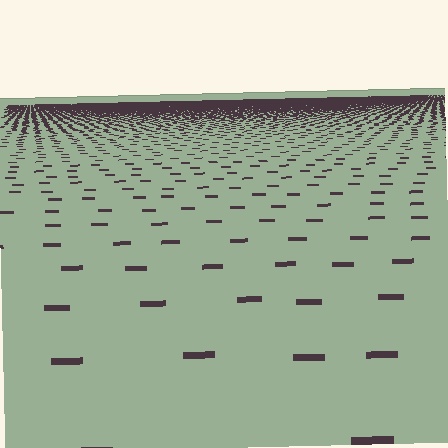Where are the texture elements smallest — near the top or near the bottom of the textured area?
Near the top.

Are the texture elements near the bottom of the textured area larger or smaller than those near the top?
Larger. Near the bottom, elements are closer to the viewer and appear at a bigger on-screen size.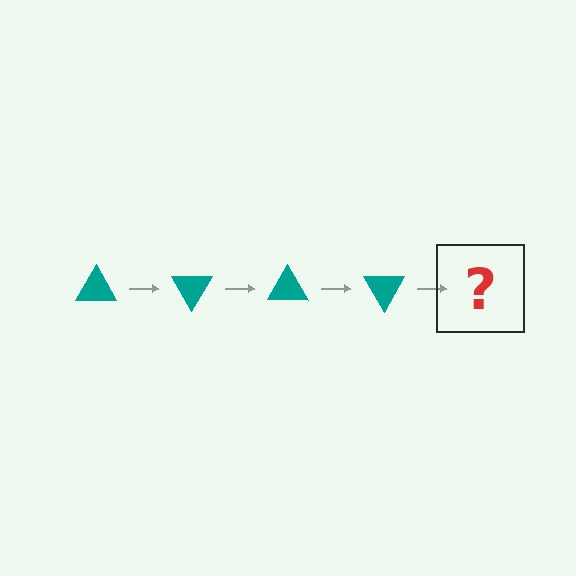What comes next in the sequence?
The next element should be a teal triangle rotated 240 degrees.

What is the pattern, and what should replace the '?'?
The pattern is that the triangle rotates 60 degrees each step. The '?' should be a teal triangle rotated 240 degrees.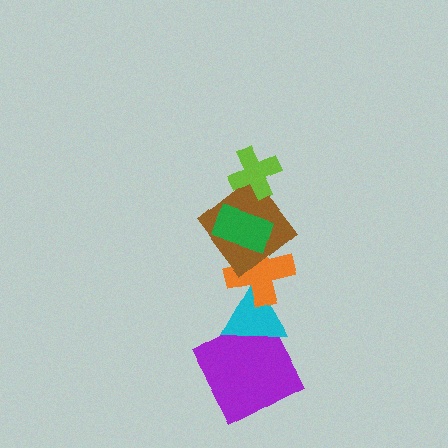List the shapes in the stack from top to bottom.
From top to bottom: the lime cross, the green rectangle, the brown diamond, the orange cross, the cyan triangle, the purple square.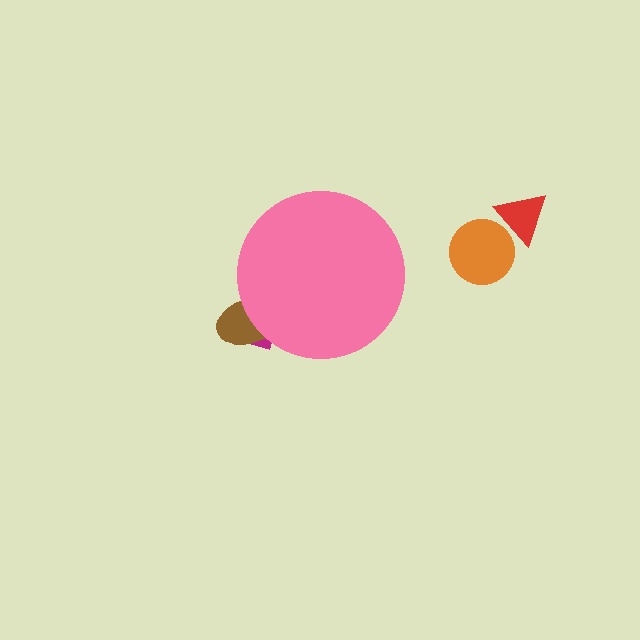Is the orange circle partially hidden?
No, the orange circle is fully visible.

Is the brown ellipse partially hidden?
Yes, the brown ellipse is partially hidden behind the pink circle.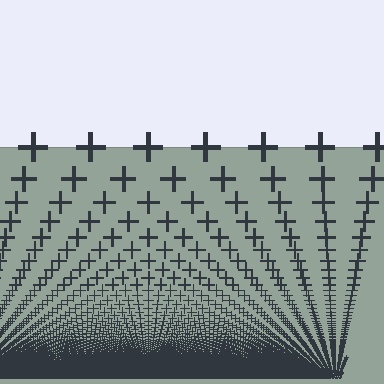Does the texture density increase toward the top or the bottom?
Density increases toward the bottom.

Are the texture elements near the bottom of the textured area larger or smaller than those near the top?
Smaller. The gradient is inverted — elements near the bottom are smaller and denser.